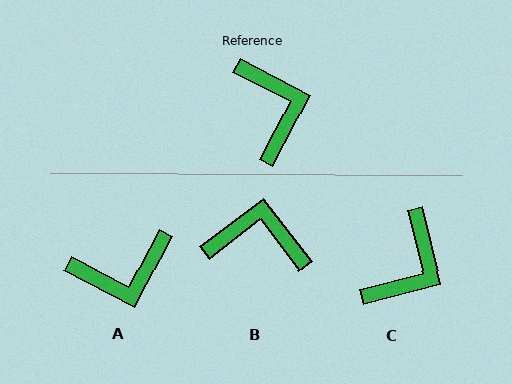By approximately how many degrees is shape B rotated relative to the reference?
Approximately 65 degrees counter-clockwise.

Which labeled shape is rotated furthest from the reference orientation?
A, about 90 degrees away.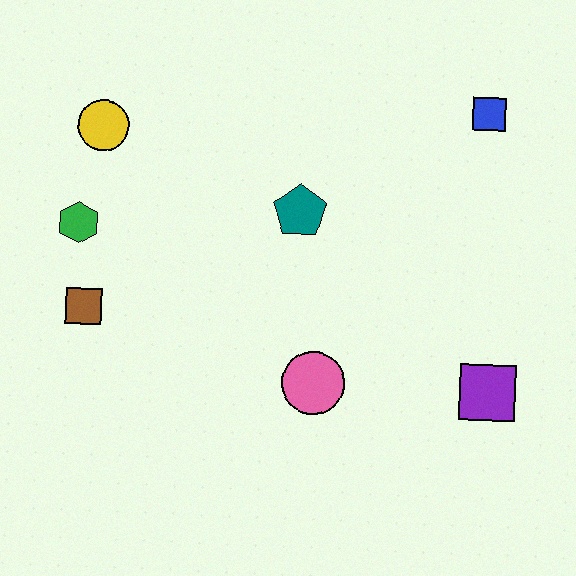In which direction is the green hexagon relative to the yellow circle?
The green hexagon is below the yellow circle.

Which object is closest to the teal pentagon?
The pink circle is closest to the teal pentagon.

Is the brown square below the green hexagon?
Yes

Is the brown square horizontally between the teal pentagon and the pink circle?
No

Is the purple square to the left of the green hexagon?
No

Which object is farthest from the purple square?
The yellow circle is farthest from the purple square.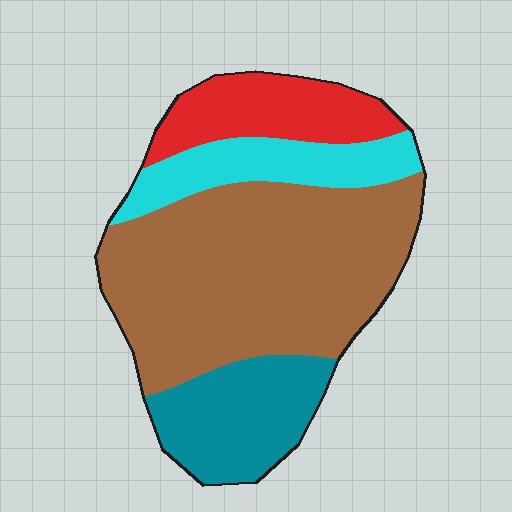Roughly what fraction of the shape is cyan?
Cyan takes up about one eighth (1/8) of the shape.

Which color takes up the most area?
Brown, at roughly 55%.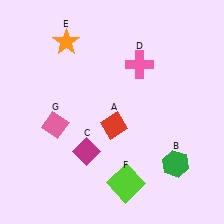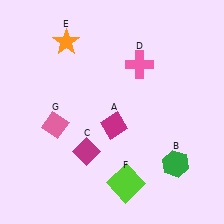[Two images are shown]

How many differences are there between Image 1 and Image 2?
There is 1 difference between the two images.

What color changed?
The diamond (A) changed from red in Image 1 to magenta in Image 2.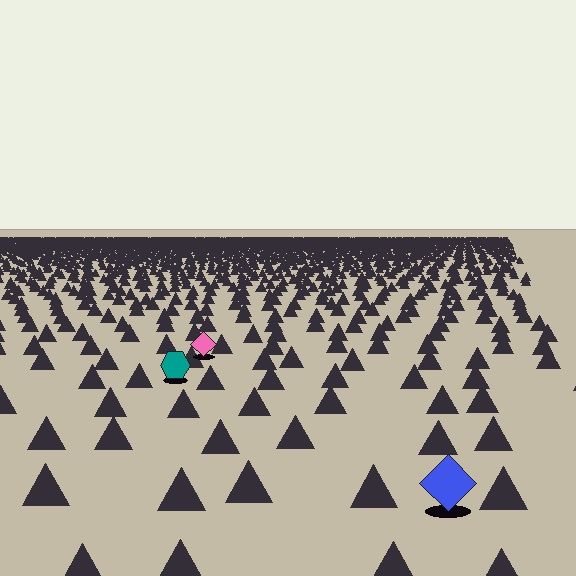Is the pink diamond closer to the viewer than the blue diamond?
No. The blue diamond is closer — you can tell from the texture gradient: the ground texture is coarser near it.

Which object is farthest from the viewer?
The pink diamond is farthest from the viewer. It appears smaller and the ground texture around it is denser.